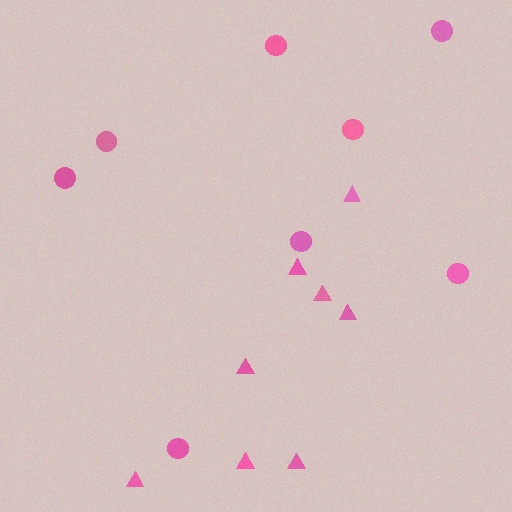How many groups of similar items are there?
There are 2 groups: one group of triangles (8) and one group of circles (8).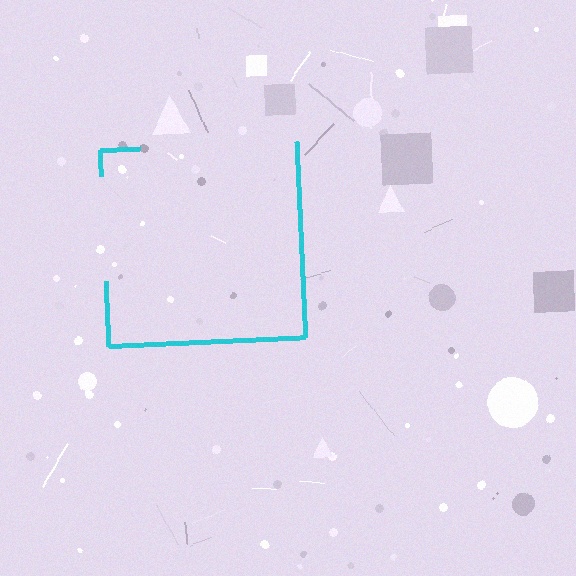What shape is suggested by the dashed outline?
The dashed outline suggests a square.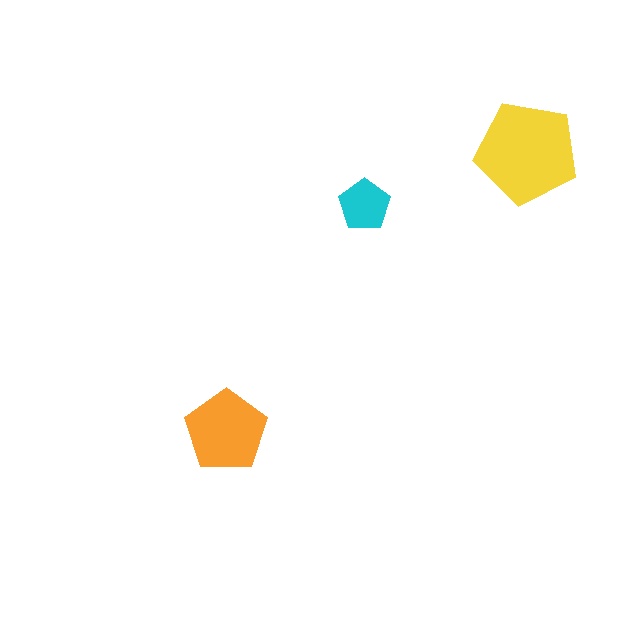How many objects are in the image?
There are 3 objects in the image.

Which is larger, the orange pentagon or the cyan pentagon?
The orange one.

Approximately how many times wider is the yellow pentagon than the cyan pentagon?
About 2 times wider.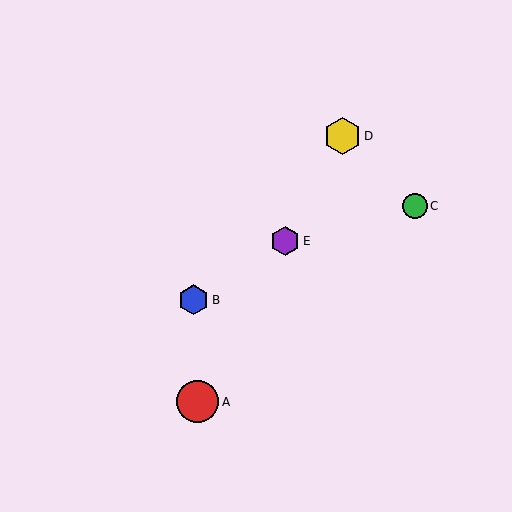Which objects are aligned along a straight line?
Objects A, D, E are aligned along a straight line.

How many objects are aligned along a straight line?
3 objects (A, D, E) are aligned along a straight line.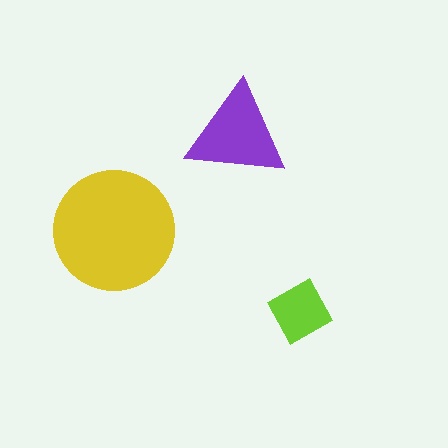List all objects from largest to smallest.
The yellow circle, the purple triangle, the lime square.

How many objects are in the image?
There are 3 objects in the image.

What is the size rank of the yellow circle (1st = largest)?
1st.